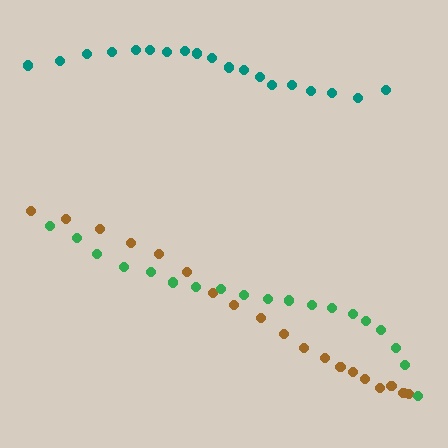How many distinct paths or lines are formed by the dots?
There are 3 distinct paths.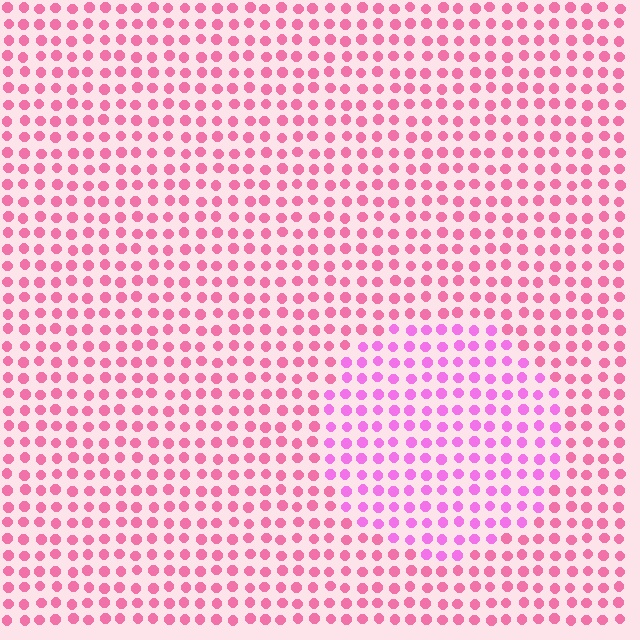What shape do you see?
I see a circle.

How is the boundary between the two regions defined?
The boundary is defined purely by a slight shift in hue (about 30 degrees). Spacing, size, and orientation are identical on both sides.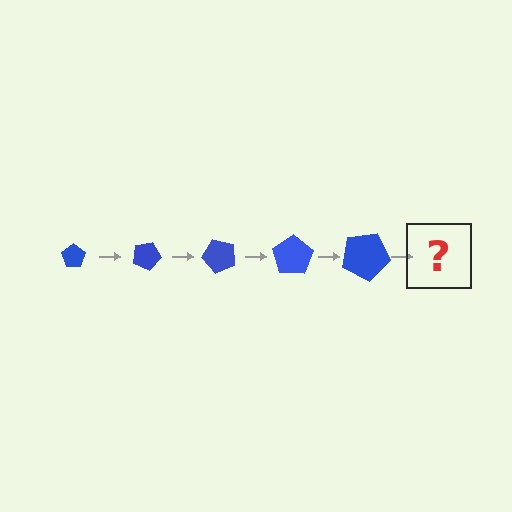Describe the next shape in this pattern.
It should be a pentagon, larger than the previous one and rotated 125 degrees from the start.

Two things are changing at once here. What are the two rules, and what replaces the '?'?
The two rules are that the pentagon grows larger each step and it rotates 25 degrees each step. The '?' should be a pentagon, larger than the previous one and rotated 125 degrees from the start.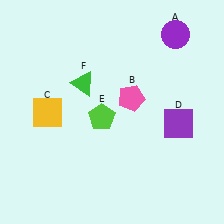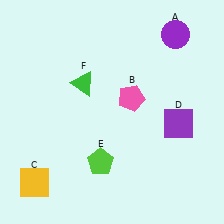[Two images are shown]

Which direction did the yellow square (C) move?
The yellow square (C) moved down.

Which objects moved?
The objects that moved are: the yellow square (C), the lime pentagon (E).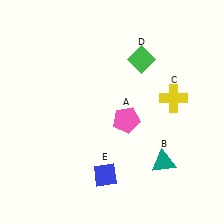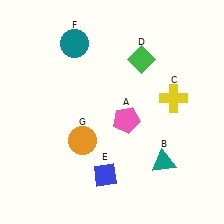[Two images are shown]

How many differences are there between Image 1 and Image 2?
There are 2 differences between the two images.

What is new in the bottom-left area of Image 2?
An orange circle (G) was added in the bottom-left area of Image 2.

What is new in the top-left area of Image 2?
A teal circle (F) was added in the top-left area of Image 2.